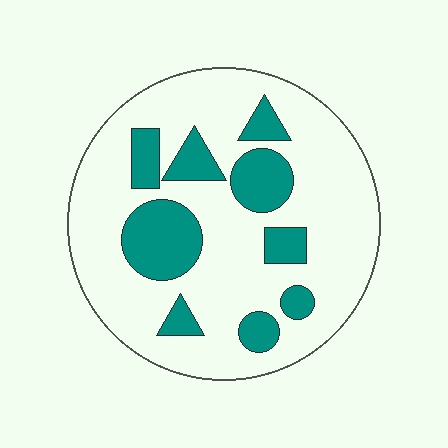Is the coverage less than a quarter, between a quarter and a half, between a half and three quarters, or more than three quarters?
Less than a quarter.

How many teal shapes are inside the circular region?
9.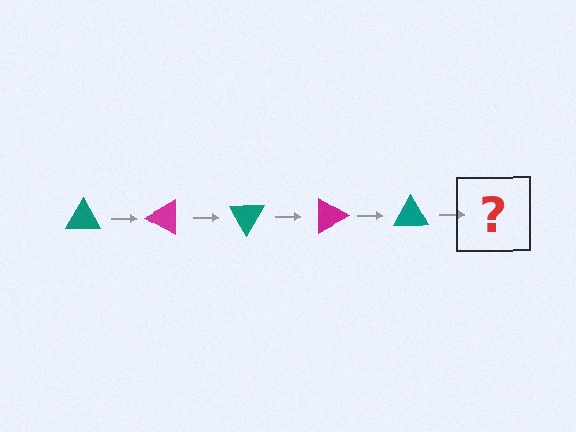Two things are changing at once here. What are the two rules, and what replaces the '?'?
The two rules are that it rotates 30 degrees each step and the color cycles through teal and magenta. The '?' should be a magenta triangle, rotated 150 degrees from the start.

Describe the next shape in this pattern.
It should be a magenta triangle, rotated 150 degrees from the start.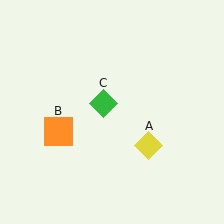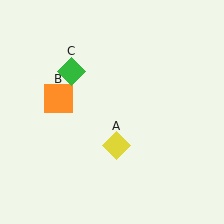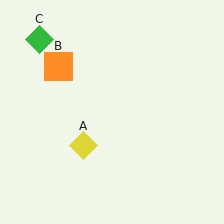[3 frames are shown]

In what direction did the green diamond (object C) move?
The green diamond (object C) moved up and to the left.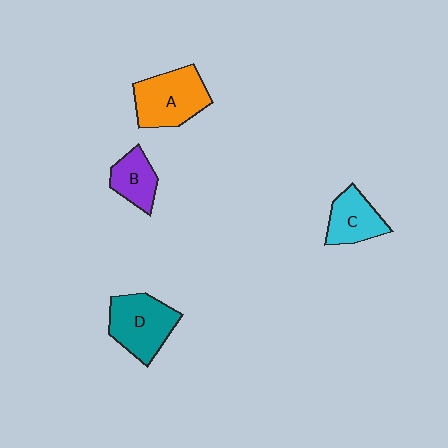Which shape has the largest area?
Shape A (orange).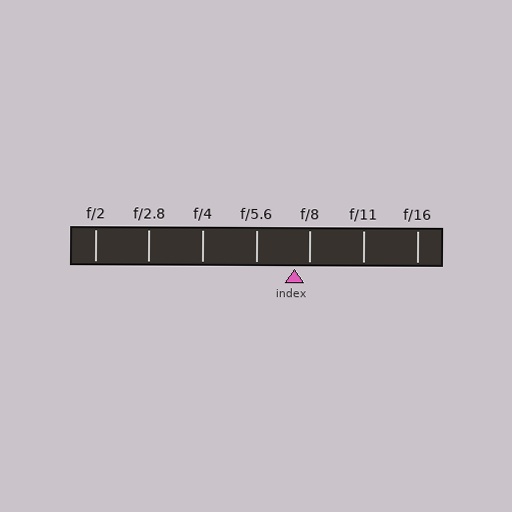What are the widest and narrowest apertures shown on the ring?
The widest aperture shown is f/2 and the narrowest is f/16.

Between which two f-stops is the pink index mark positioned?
The index mark is between f/5.6 and f/8.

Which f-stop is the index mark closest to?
The index mark is closest to f/8.